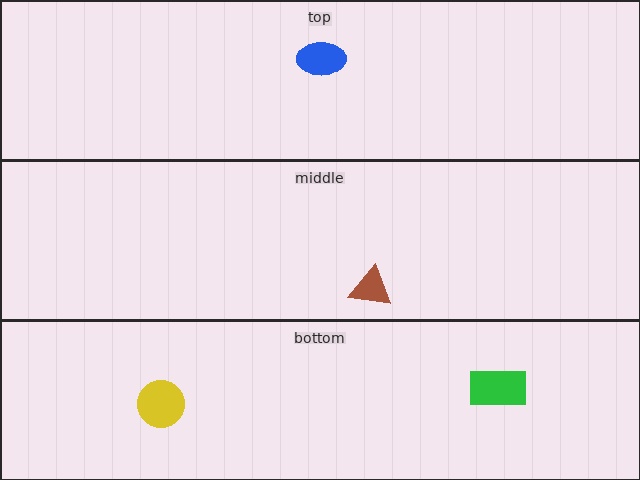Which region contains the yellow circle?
The bottom region.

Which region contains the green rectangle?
The bottom region.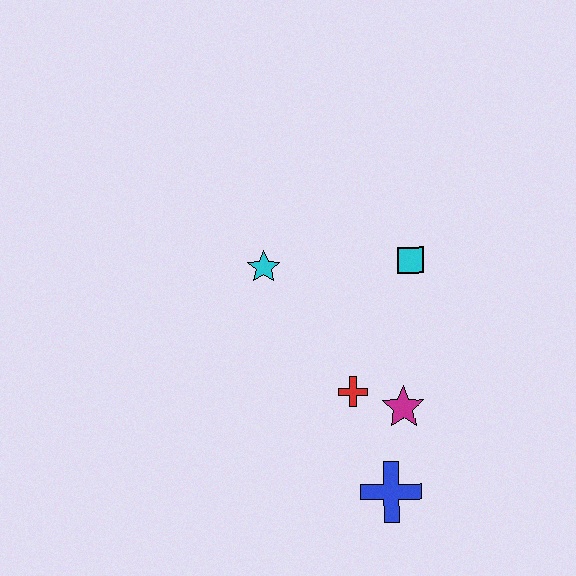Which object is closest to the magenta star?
The red cross is closest to the magenta star.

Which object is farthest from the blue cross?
The cyan star is farthest from the blue cross.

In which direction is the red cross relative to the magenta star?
The red cross is to the left of the magenta star.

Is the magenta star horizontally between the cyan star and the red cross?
No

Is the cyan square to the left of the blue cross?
No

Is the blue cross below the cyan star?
Yes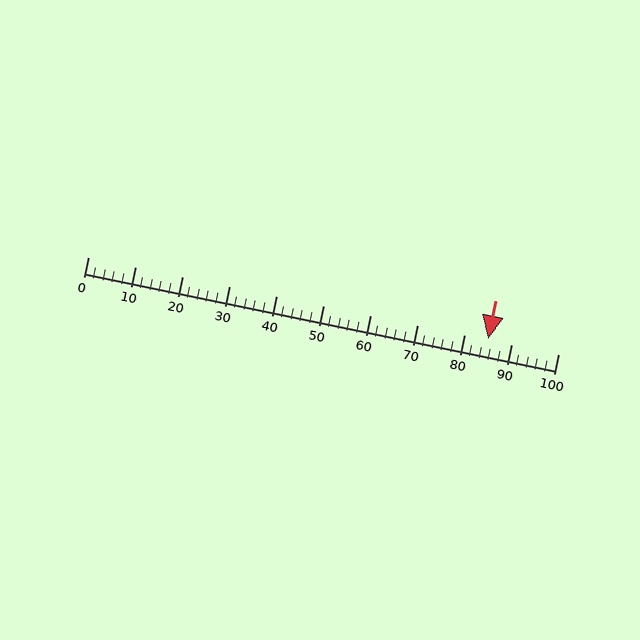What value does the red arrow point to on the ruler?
The red arrow points to approximately 85.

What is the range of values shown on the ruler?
The ruler shows values from 0 to 100.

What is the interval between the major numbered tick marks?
The major tick marks are spaced 10 units apart.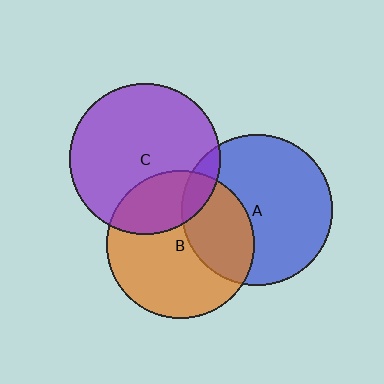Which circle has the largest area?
Circle A (blue).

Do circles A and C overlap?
Yes.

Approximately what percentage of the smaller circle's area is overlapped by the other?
Approximately 10%.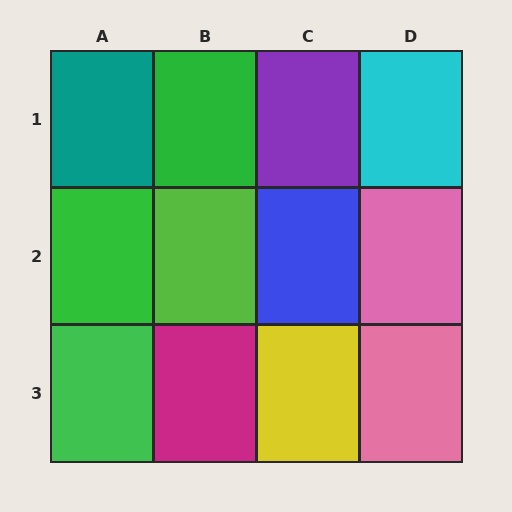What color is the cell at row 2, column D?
Pink.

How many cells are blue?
1 cell is blue.